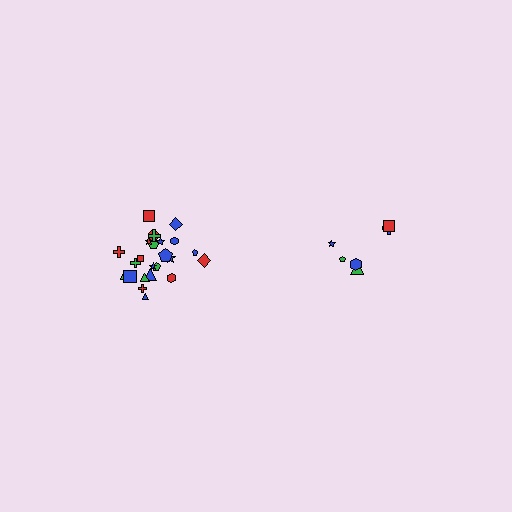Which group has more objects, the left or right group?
The left group.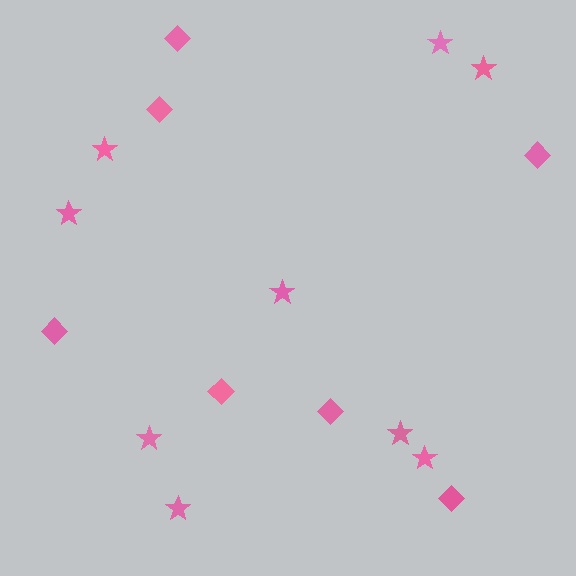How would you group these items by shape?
There are 2 groups: one group of diamonds (7) and one group of stars (9).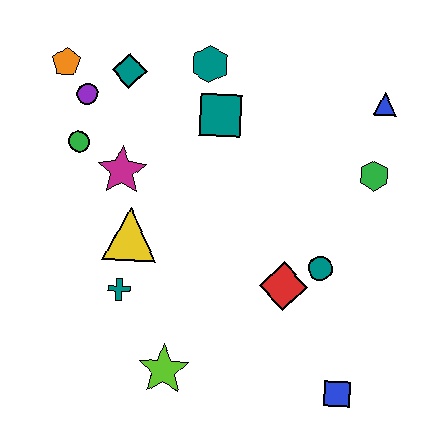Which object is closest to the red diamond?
The teal circle is closest to the red diamond.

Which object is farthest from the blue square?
The orange pentagon is farthest from the blue square.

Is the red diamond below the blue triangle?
Yes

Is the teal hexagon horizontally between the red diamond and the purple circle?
Yes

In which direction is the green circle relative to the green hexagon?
The green circle is to the left of the green hexagon.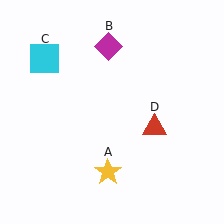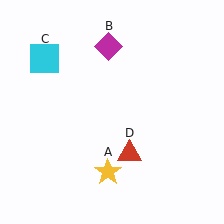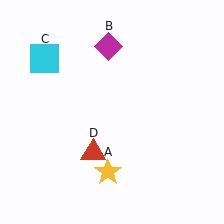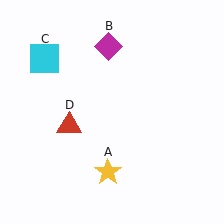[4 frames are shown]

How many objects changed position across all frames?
1 object changed position: red triangle (object D).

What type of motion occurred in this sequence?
The red triangle (object D) rotated clockwise around the center of the scene.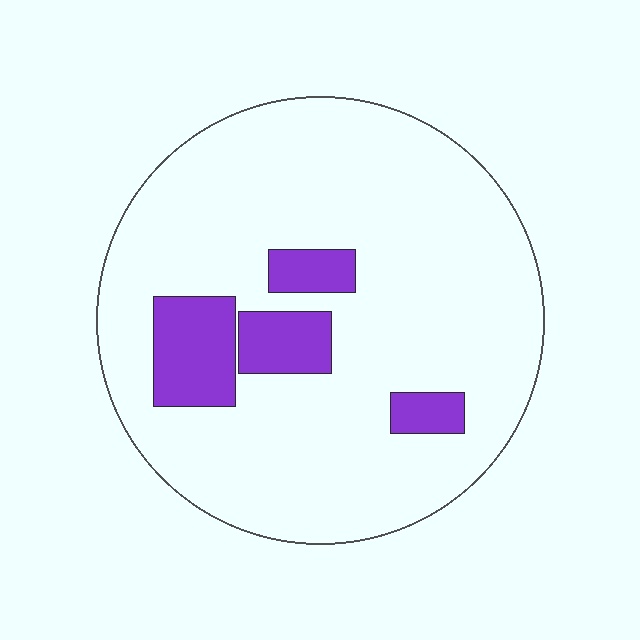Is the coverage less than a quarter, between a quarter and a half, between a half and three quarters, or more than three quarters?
Less than a quarter.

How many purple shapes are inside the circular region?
4.